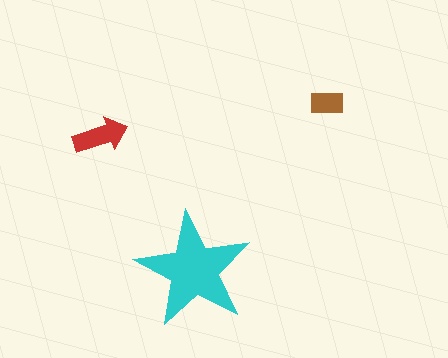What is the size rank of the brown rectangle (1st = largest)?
3rd.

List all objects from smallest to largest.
The brown rectangle, the red arrow, the cyan star.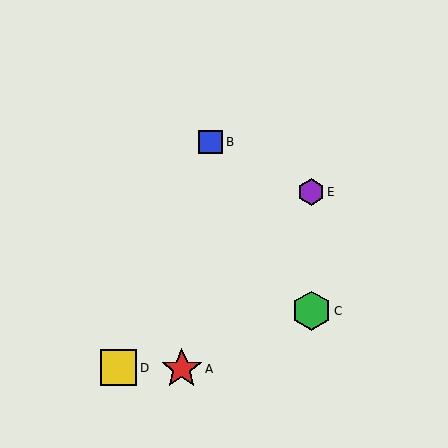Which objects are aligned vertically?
Objects C, E are aligned vertically.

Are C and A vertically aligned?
No, C is at x≈311 and A is at x≈182.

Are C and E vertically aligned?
Yes, both are at x≈311.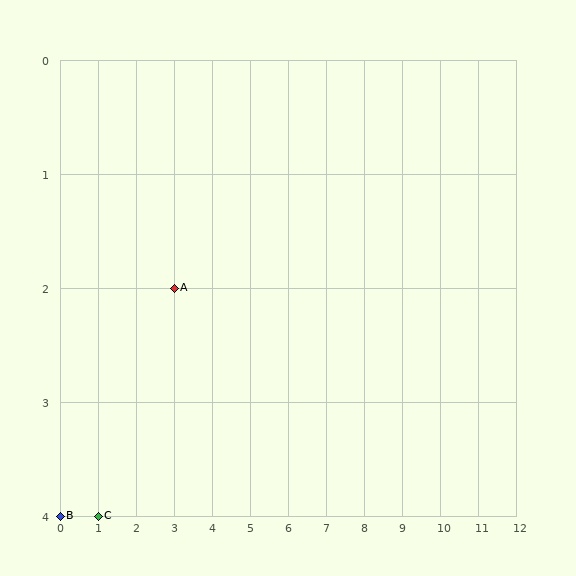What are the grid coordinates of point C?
Point C is at grid coordinates (1, 4).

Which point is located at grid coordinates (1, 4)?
Point C is at (1, 4).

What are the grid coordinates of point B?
Point B is at grid coordinates (0, 4).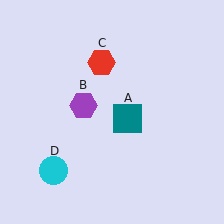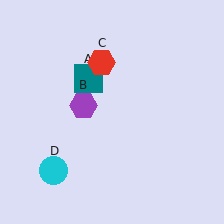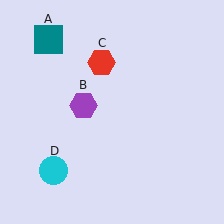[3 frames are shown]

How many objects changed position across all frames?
1 object changed position: teal square (object A).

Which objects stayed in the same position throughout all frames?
Purple hexagon (object B) and red hexagon (object C) and cyan circle (object D) remained stationary.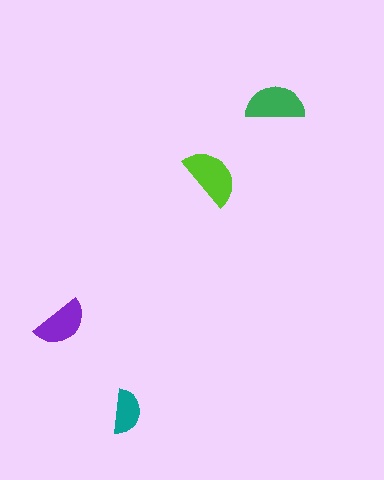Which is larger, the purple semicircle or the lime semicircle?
The lime one.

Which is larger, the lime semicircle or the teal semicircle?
The lime one.